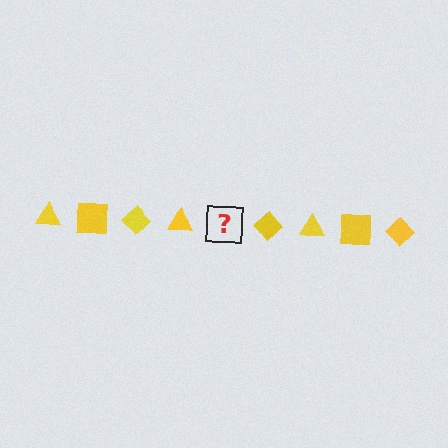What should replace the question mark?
The question mark should be replaced with a yellow square.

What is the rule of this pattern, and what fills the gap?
The rule is that the pattern cycles through triangle, square, diamond shapes in yellow. The gap should be filled with a yellow square.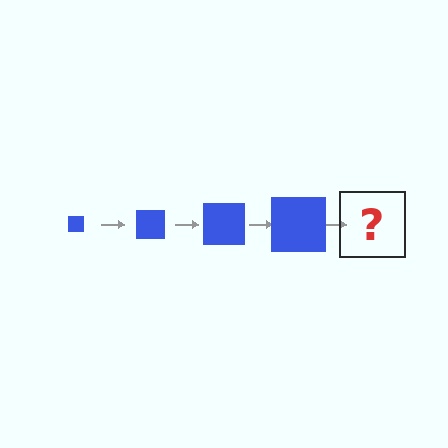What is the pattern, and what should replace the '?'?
The pattern is that the square gets progressively larger each step. The '?' should be a blue square, larger than the previous one.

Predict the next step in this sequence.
The next step is a blue square, larger than the previous one.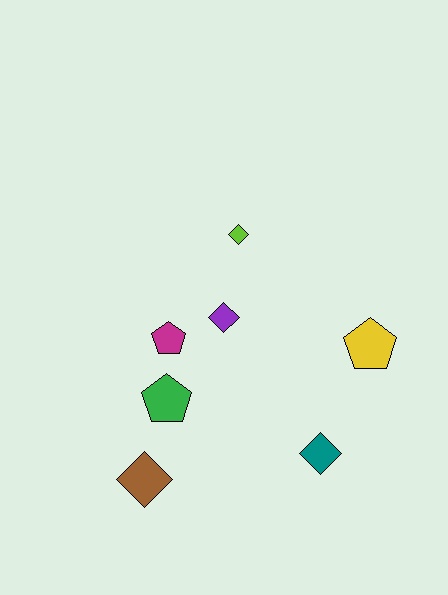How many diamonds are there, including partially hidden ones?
There are 4 diamonds.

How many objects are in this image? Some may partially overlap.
There are 7 objects.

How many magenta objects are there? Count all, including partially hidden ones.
There is 1 magenta object.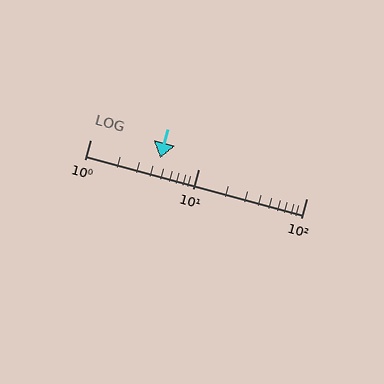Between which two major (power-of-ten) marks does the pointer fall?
The pointer is between 1 and 10.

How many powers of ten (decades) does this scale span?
The scale spans 2 decades, from 1 to 100.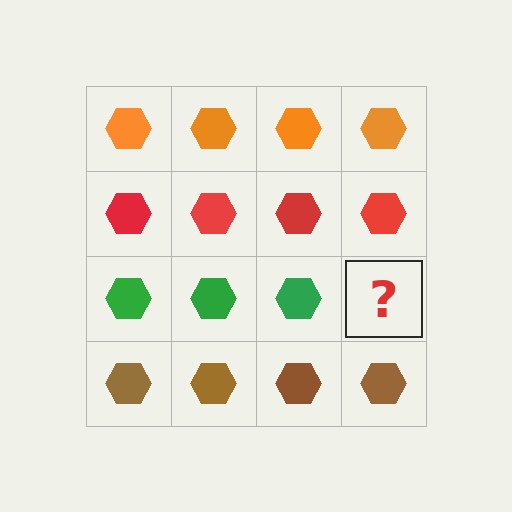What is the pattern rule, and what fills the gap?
The rule is that each row has a consistent color. The gap should be filled with a green hexagon.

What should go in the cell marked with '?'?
The missing cell should contain a green hexagon.